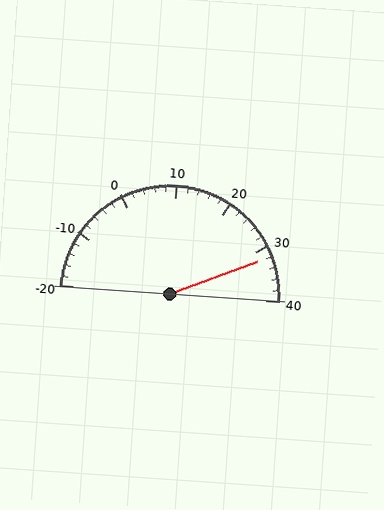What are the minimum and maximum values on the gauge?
The gauge ranges from -20 to 40.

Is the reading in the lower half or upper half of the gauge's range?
The reading is in the upper half of the range (-20 to 40).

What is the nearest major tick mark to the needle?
The nearest major tick mark is 30.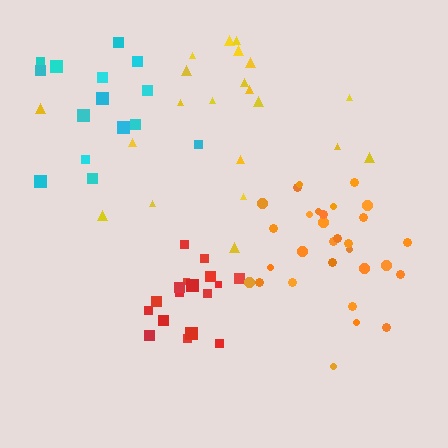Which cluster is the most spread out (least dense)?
Cyan.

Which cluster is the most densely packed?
Red.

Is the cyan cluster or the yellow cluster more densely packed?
Yellow.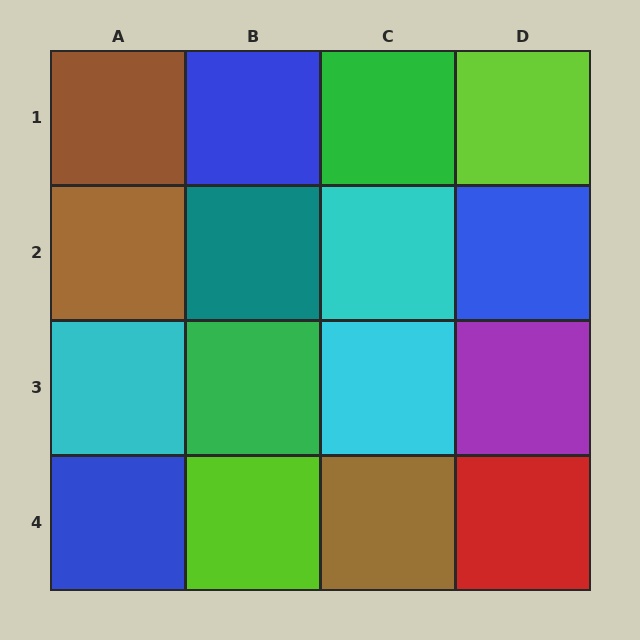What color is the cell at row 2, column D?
Blue.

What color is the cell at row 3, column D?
Purple.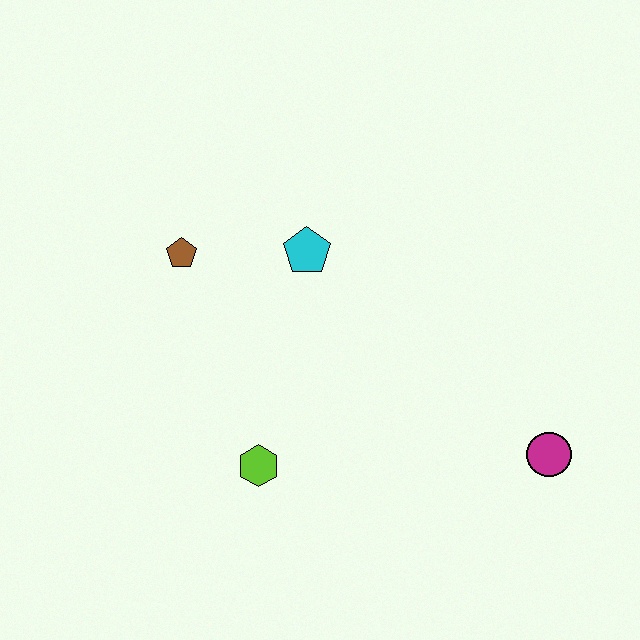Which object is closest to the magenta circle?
The lime hexagon is closest to the magenta circle.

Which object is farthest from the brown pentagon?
The magenta circle is farthest from the brown pentagon.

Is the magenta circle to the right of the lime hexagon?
Yes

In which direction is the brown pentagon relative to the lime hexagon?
The brown pentagon is above the lime hexagon.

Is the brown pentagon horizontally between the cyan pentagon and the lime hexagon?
No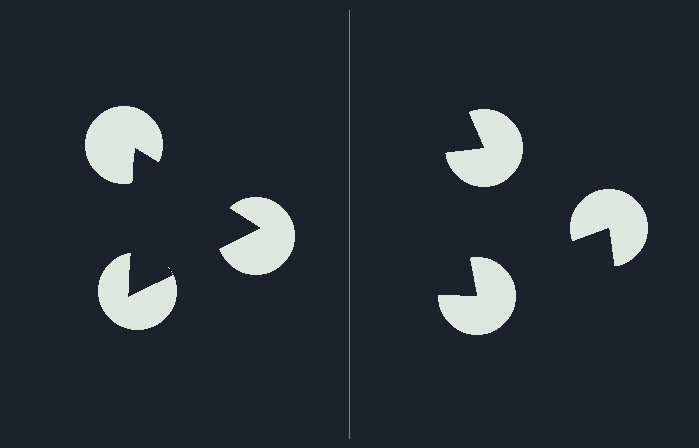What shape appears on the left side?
An illusory triangle.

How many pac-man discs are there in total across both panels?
6 — 3 on each side.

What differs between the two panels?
The pac-man discs are positioned identically on both sides; only the wedge orientations differ. On the left they align to a triangle; on the right they are misaligned.